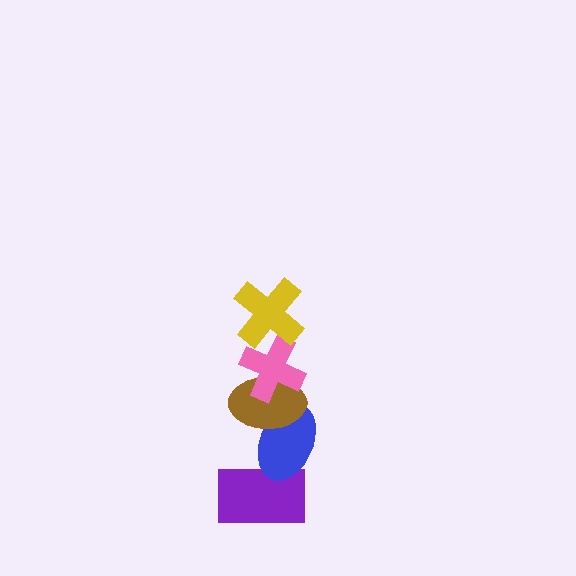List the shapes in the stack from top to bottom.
From top to bottom: the yellow cross, the pink cross, the brown ellipse, the blue ellipse, the purple rectangle.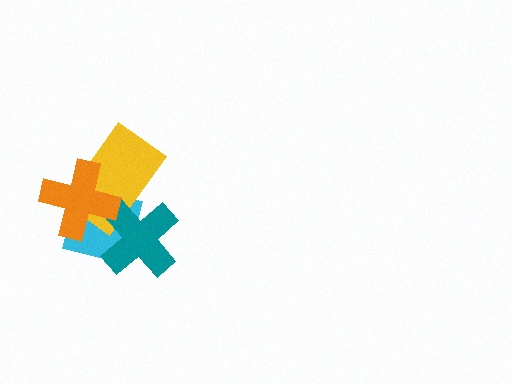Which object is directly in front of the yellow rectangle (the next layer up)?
The teal cross is directly in front of the yellow rectangle.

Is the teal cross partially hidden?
Yes, it is partially covered by another shape.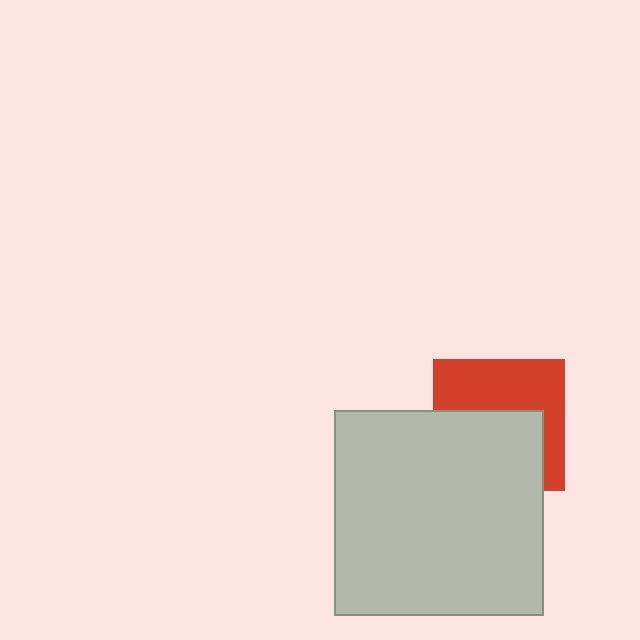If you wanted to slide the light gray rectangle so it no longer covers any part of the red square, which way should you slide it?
Slide it down — that is the most direct way to separate the two shapes.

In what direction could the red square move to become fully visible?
The red square could move up. That would shift it out from behind the light gray rectangle entirely.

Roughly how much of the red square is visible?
About half of it is visible (roughly 48%).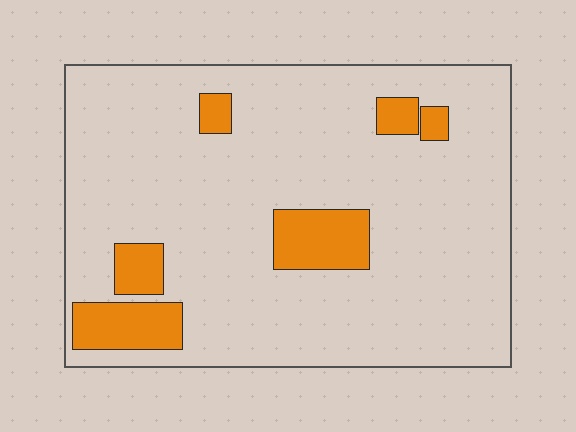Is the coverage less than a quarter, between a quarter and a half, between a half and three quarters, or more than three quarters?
Less than a quarter.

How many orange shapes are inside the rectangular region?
6.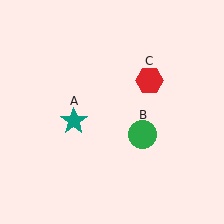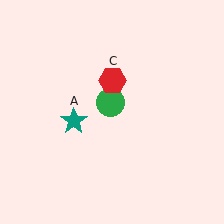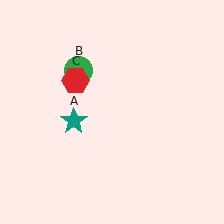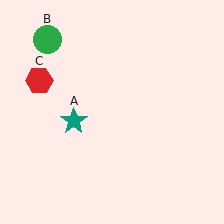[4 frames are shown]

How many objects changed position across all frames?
2 objects changed position: green circle (object B), red hexagon (object C).